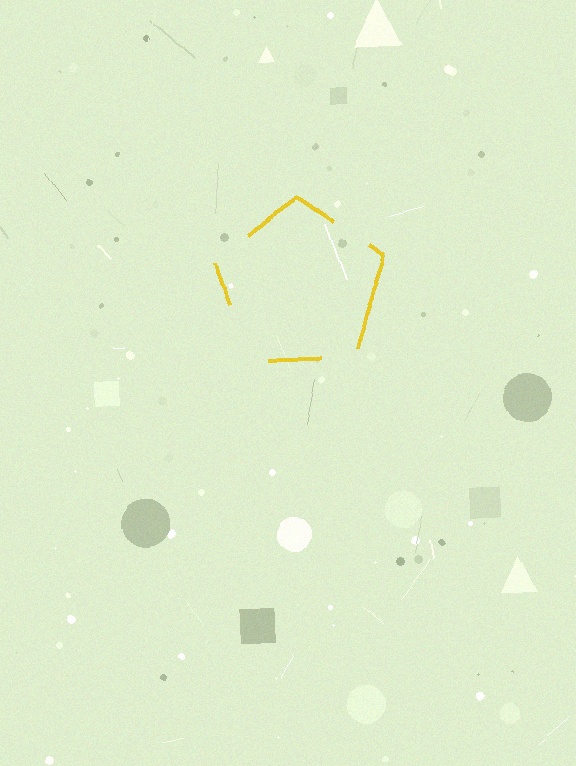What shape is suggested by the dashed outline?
The dashed outline suggests a pentagon.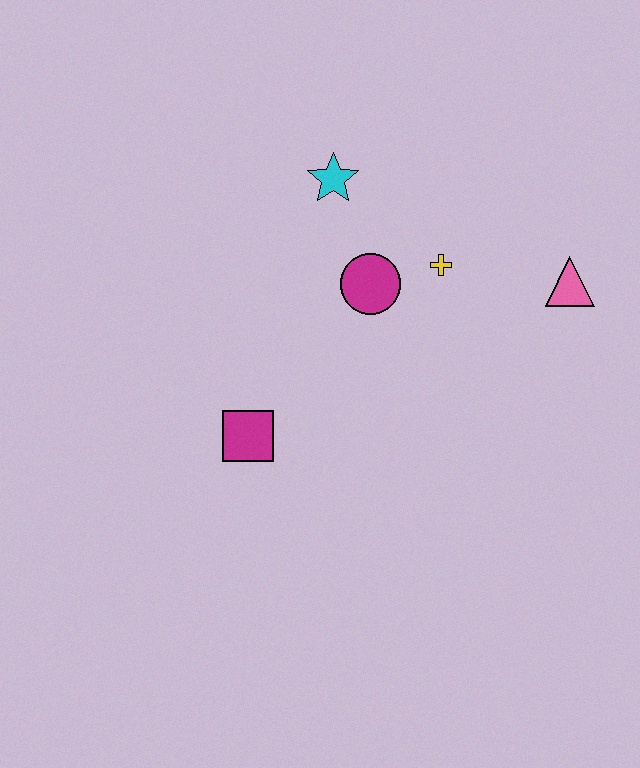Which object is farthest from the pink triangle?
The magenta square is farthest from the pink triangle.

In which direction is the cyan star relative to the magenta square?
The cyan star is above the magenta square.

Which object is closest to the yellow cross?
The magenta circle is closest to the yellow cross.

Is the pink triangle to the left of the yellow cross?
No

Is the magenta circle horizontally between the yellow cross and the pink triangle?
No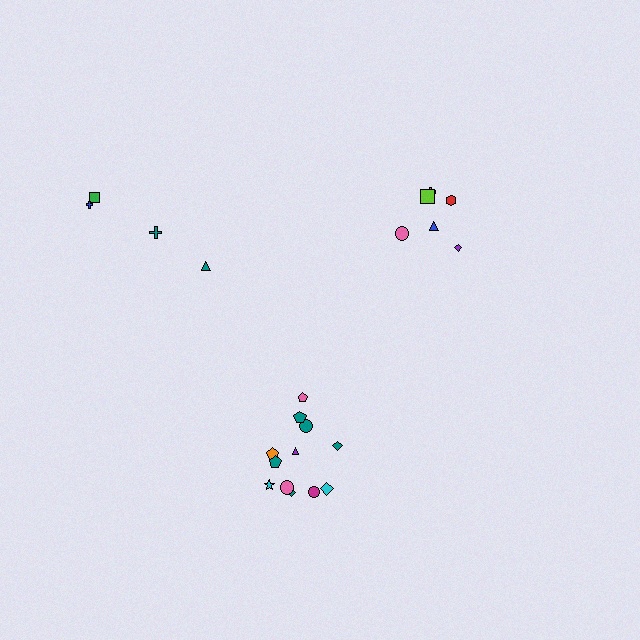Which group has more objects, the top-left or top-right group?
The top-right group.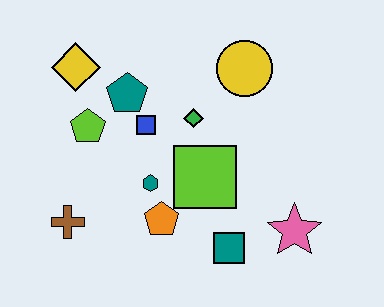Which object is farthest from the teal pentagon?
The pink star is farthest from the teal pentagon.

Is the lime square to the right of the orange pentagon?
Yes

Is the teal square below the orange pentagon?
Yes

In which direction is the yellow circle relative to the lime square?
The yellow circle is above the lime square.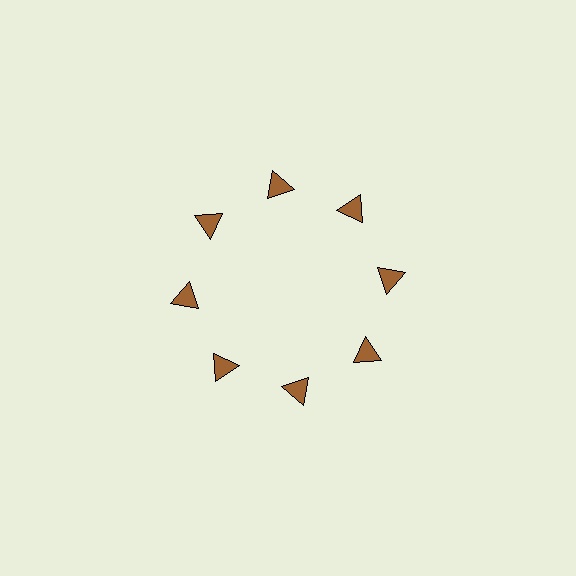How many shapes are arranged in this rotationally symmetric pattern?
There are 8 shapes, arranged in 8 groups of 1.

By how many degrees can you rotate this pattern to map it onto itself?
The pattern maps onto itself every 45 degrees of rotation.